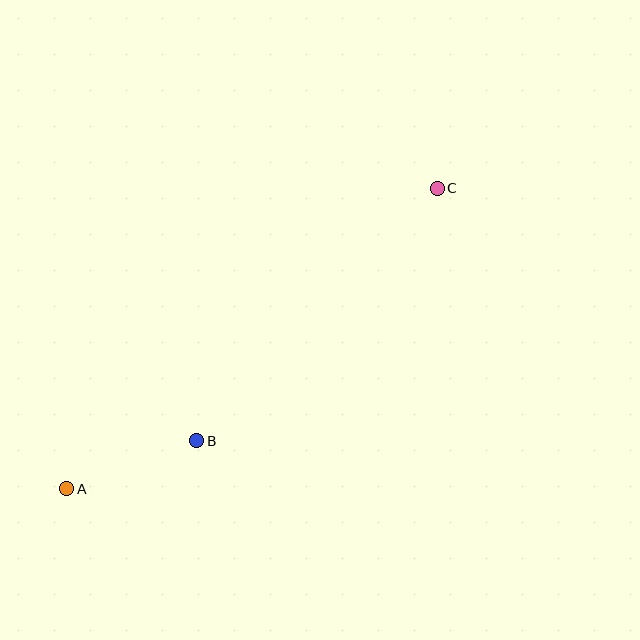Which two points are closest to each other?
Points A and B are closest to each other.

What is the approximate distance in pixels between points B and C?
The distance between B and C is approximately 349 pixels.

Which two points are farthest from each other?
Points A and C are farthest from each other.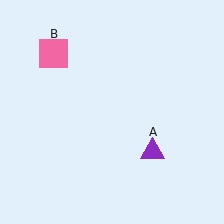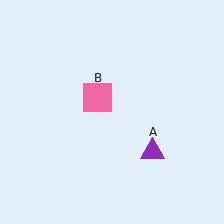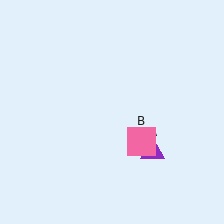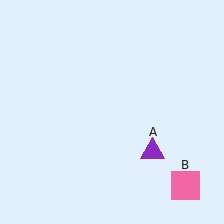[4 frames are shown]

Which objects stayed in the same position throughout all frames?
Purple triangle (object A) remained stationary.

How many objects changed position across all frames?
1 object changed position: pink square (object B).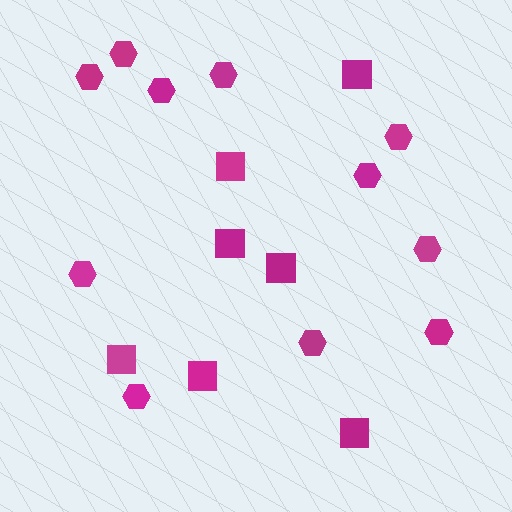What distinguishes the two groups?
There are 2 groups: one group of hexagons (11) and one group of squares (7).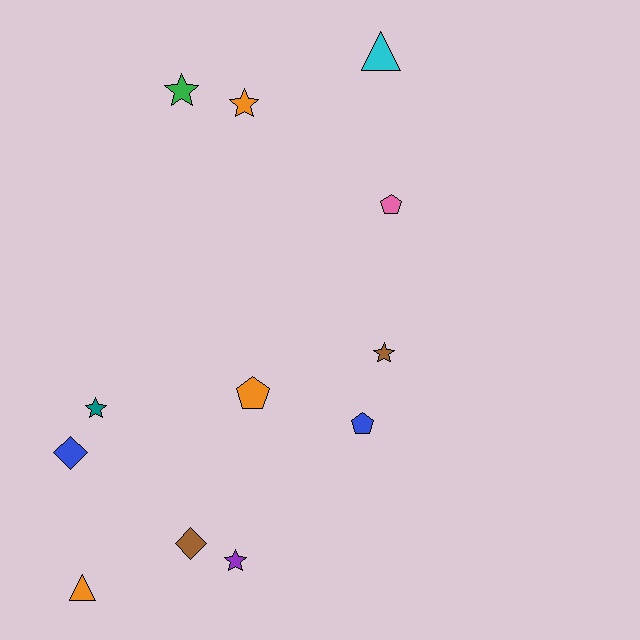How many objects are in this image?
There are 12 objects.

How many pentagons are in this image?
There are 3 pentagons.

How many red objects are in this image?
There are no red objects.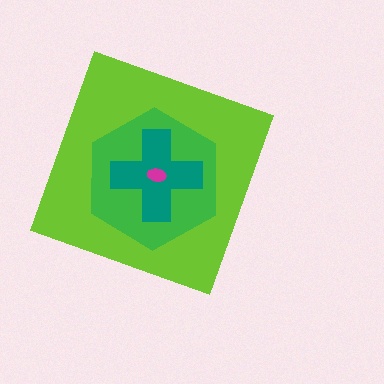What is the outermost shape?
The lime diamond.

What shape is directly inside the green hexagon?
The teal cross.